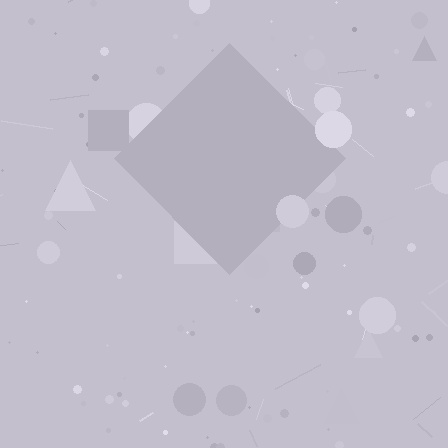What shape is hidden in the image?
A diamond is hidden in the image.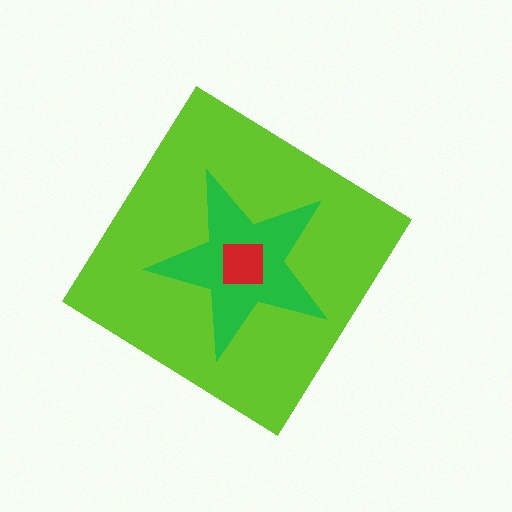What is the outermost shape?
The lime diamond.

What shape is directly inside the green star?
The red square.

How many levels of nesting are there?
3.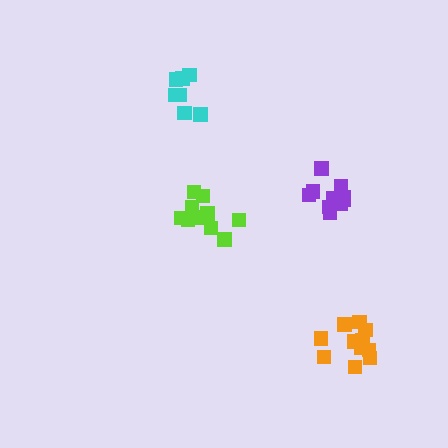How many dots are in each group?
Group 1: 7 dots, Group 2: 11 dots, Group 3: 10 dots, Group 4: 11 dots (39 total).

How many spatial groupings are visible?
There are 4 spatial groupings.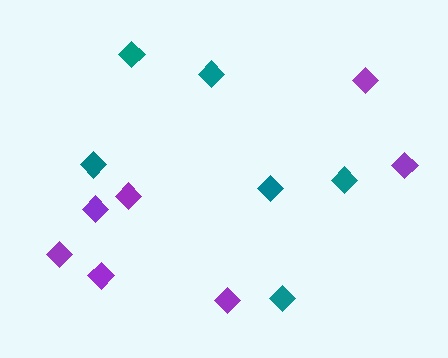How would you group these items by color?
There are 2 groups: one group of teal diamonds (6) and one group of purple diamonds (7).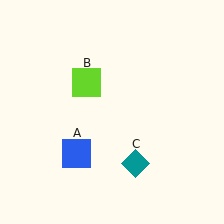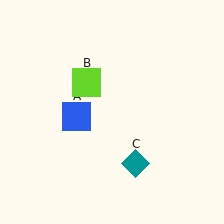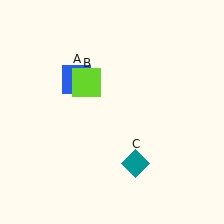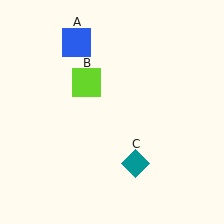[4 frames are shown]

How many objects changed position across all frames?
1 object changed position: blue square (object A).